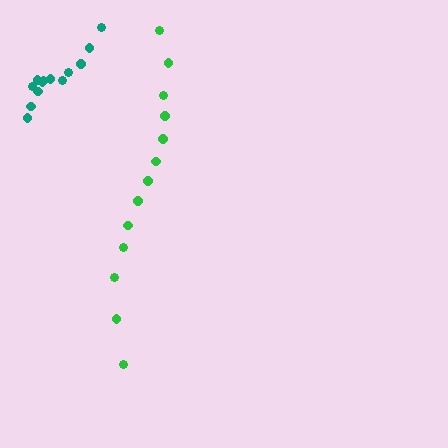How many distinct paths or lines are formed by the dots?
There are 2 distinct paths.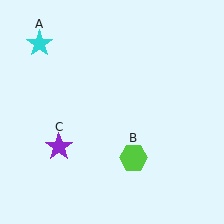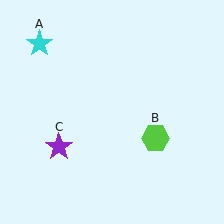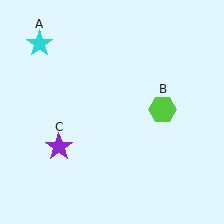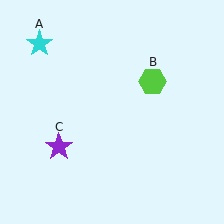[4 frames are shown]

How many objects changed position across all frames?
1 object changed position: lime hexagon (object B).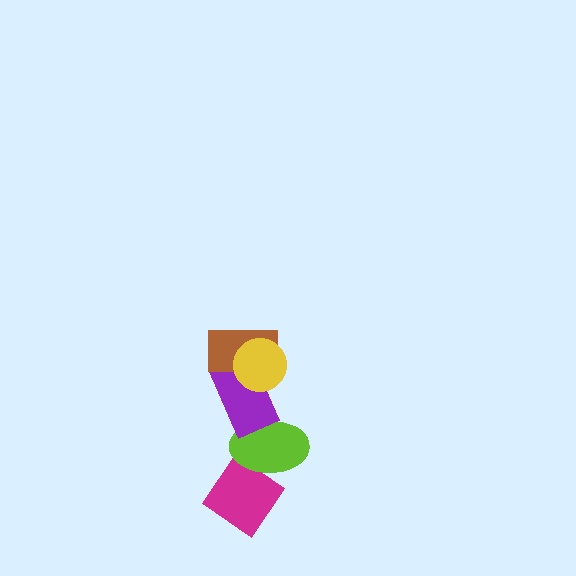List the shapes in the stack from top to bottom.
From top to bottom: the yellow circle, the brown rectangle, the purple rectangle, the lime ellipse, the magenta diamond.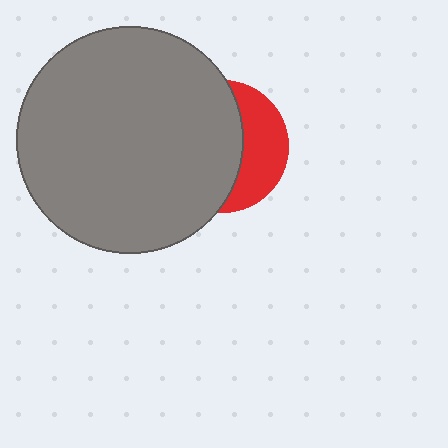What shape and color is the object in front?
The object in front is a gray circle.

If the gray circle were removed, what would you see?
You would see the complete red circle.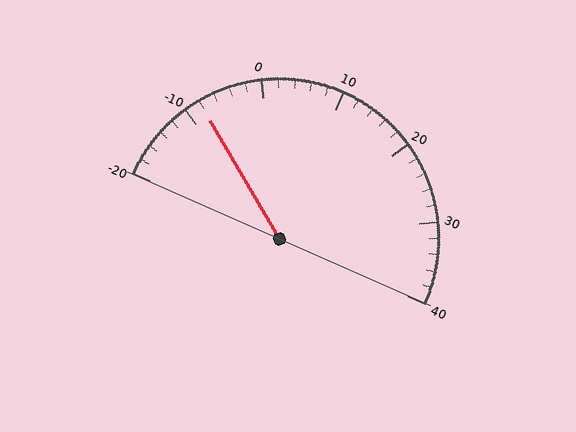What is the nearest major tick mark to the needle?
The nearest major tick mark is -10.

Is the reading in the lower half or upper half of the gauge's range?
The reading is in the lower half of the range (-20 to 40).